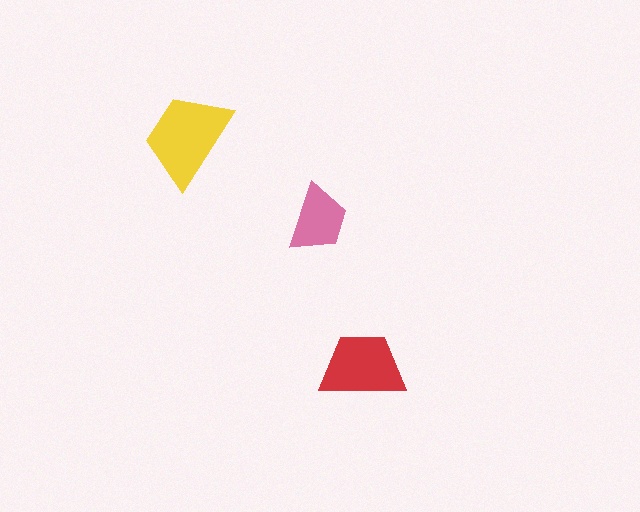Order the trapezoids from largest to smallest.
the yellow one, the red one, the pink one.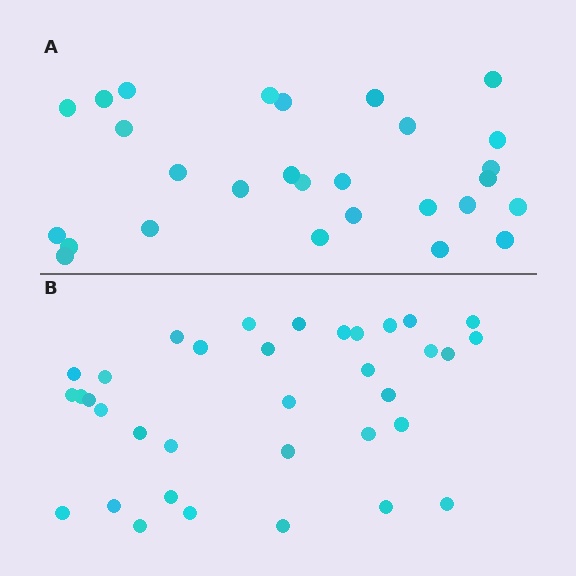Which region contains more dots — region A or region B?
Region B (the bottom region) has more dots.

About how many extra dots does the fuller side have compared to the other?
Region B has roughly 8 or so more dots than region A.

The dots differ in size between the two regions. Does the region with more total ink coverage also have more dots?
No. Region A has more total ink coverage because its dots are larger, but region B actually contains more individual dots. Total area can be misleading — the number of items is what matters here.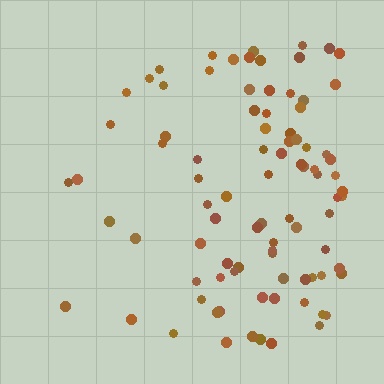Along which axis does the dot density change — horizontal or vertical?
Horizontal.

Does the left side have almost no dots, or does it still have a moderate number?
Still a moderate number, just noticeably fewer than the right.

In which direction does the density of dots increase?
From left to right, with the right side densest.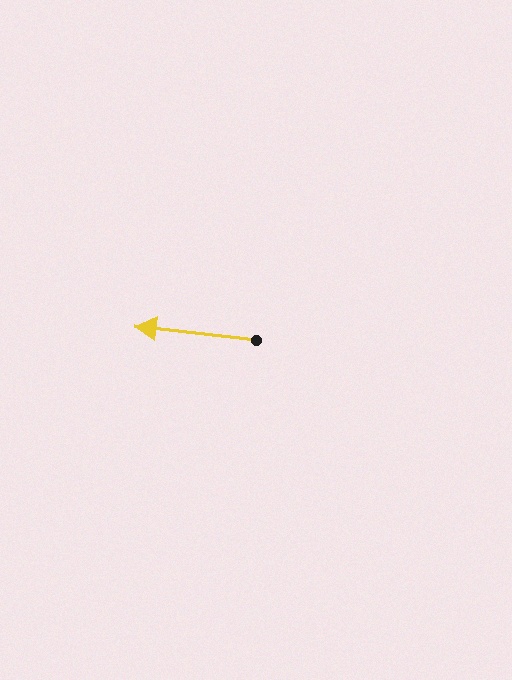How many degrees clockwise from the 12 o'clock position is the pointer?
Approximately 277 degrees.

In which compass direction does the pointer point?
West.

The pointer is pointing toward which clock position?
Roughly 9 o'clock.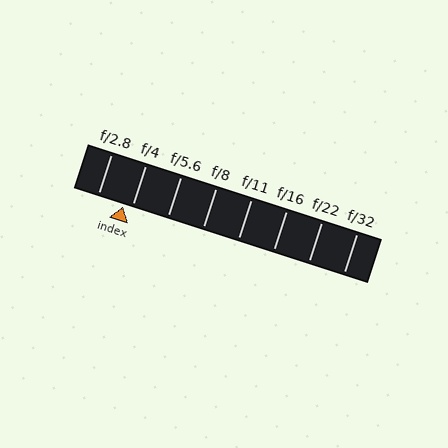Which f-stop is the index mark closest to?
The index mark is closest to f/4.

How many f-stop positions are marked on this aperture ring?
There are 8 f-stop positions marked.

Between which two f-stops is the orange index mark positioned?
The index mark is between f/2.8 and f/4.